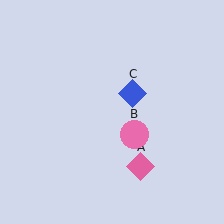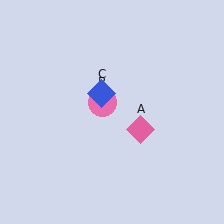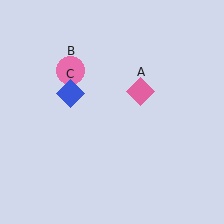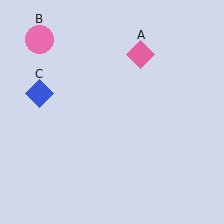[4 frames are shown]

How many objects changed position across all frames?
3 objects changed position: pink diamond (object A), pink circle (object B), blue diamond (object C).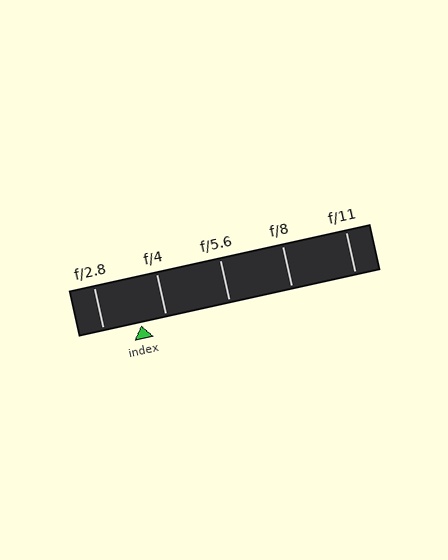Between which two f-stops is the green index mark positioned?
The index mark is between f/2.8 and f/4.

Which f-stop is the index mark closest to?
The index mark is closest to f/4.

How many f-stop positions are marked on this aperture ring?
There are 5 f-stop positions marked.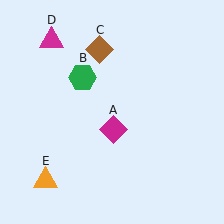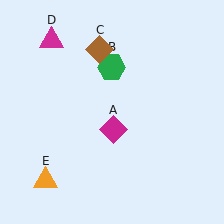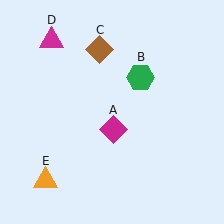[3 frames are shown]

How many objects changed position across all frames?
1 object changed position: green hexagon (object B).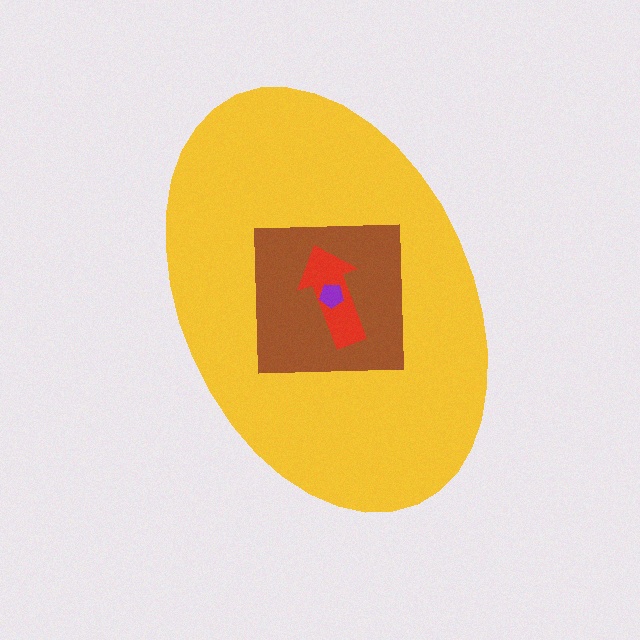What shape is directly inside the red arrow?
The purple pentagon.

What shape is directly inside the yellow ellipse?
The brown square.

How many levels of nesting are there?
4.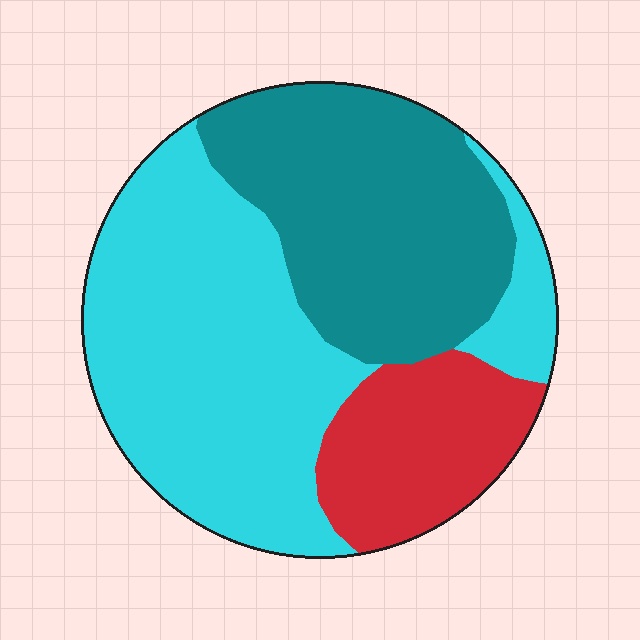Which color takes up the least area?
Red, at roughly 15%.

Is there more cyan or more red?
Cyan.